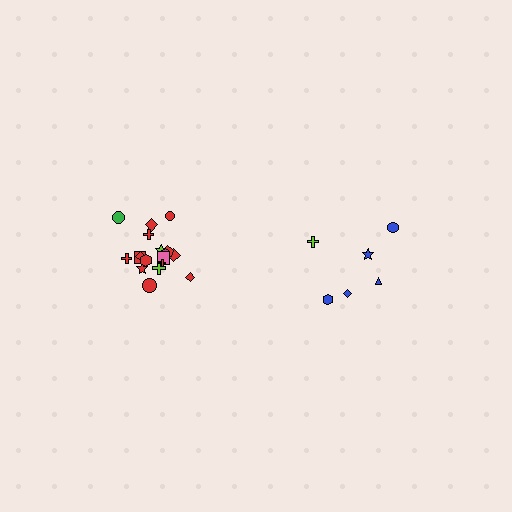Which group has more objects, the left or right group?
The left group.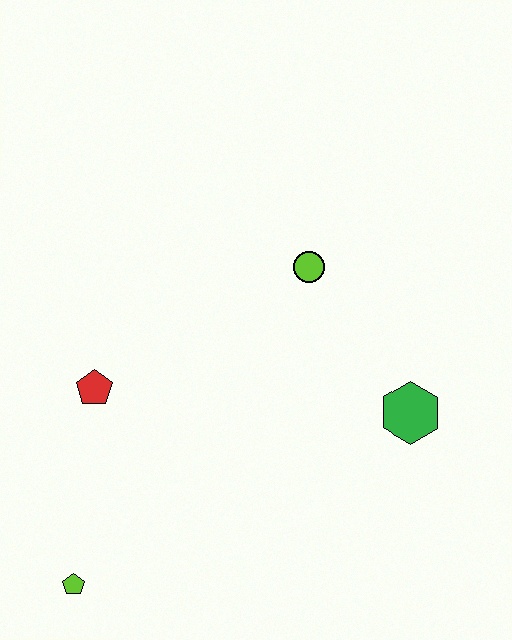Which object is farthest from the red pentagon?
The green hexagon is farthest from the red pentagon.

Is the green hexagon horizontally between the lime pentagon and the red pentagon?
No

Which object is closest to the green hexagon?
The lime circle is closest to the green hexagon.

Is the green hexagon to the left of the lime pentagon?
No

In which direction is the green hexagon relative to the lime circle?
The green hexagon is below the lime circle.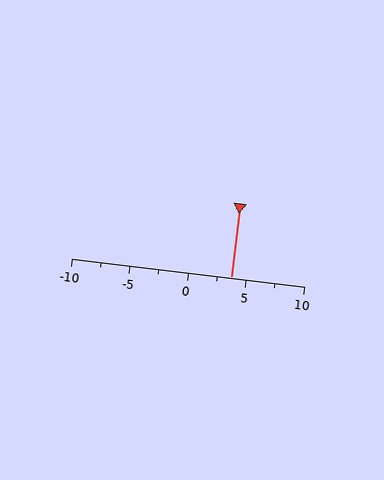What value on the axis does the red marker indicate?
The marker indicates approximately 3.8.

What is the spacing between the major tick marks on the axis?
The major ticks are spaced 5 apart.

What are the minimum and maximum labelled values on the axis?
The axis runs from -10 to 10.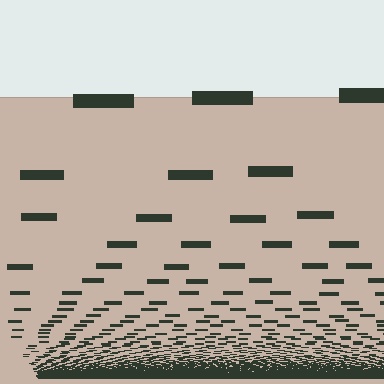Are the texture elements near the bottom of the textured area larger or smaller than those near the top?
Smaller. The gradient is inverted — elements near the bottom are smaller and denser.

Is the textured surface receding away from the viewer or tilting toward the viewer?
The surface appears to tilt toward the viewer. Texture elements get larger and sparser toward the top.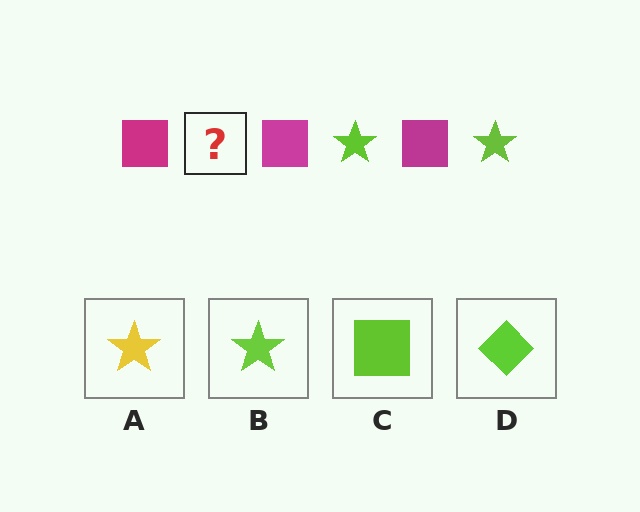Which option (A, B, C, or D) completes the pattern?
B.